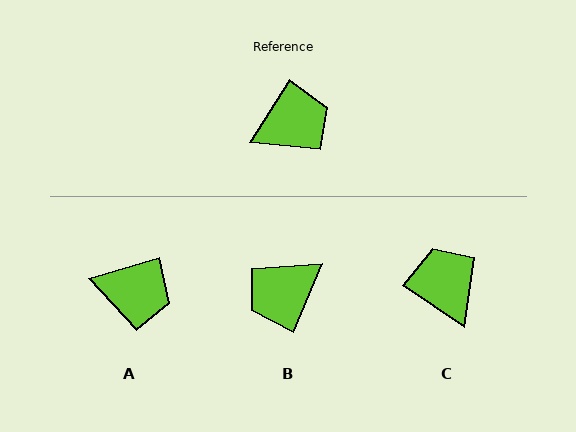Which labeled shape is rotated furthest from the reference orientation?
B, about 171 degrees away.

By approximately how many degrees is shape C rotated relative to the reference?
Approximately 88 degrees counter-clockwise.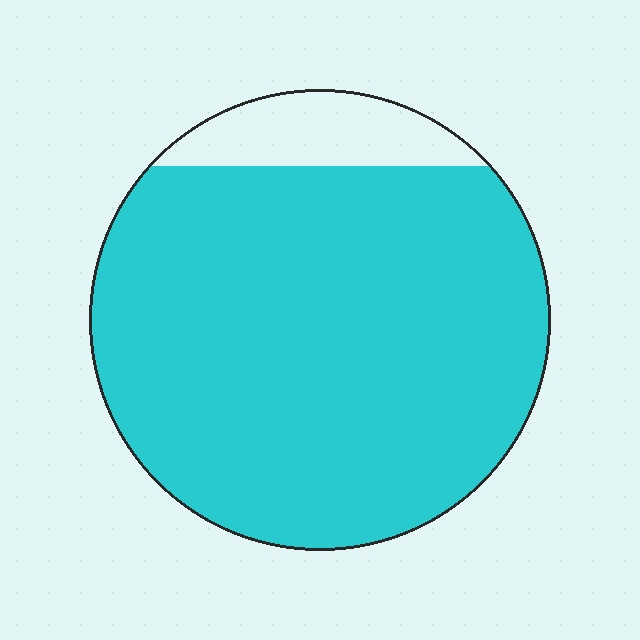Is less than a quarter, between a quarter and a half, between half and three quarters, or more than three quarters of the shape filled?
More than three quarters.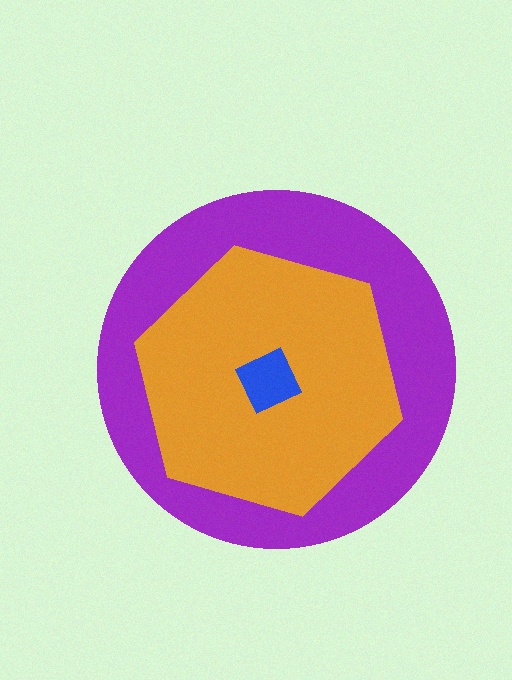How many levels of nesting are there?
3.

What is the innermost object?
The blue diamond.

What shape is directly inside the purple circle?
The orange hexagon.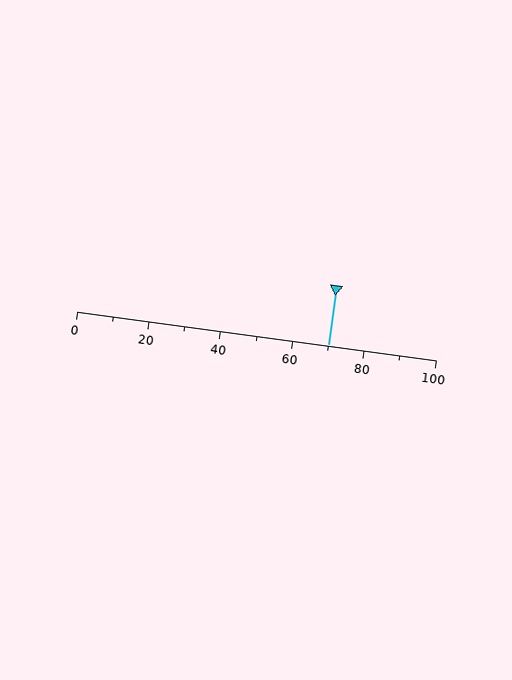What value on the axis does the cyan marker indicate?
The marker indicates approximately 70.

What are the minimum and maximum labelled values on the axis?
The axis runs from 0 to 100.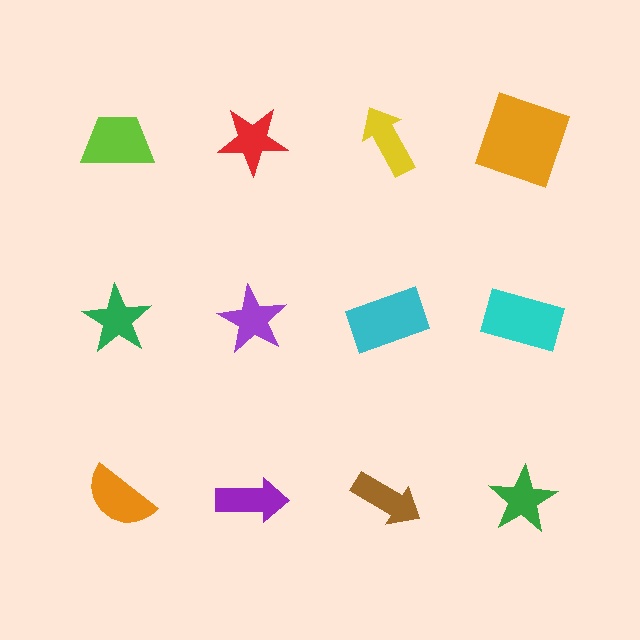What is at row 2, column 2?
A purple star.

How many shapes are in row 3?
4 shapes.